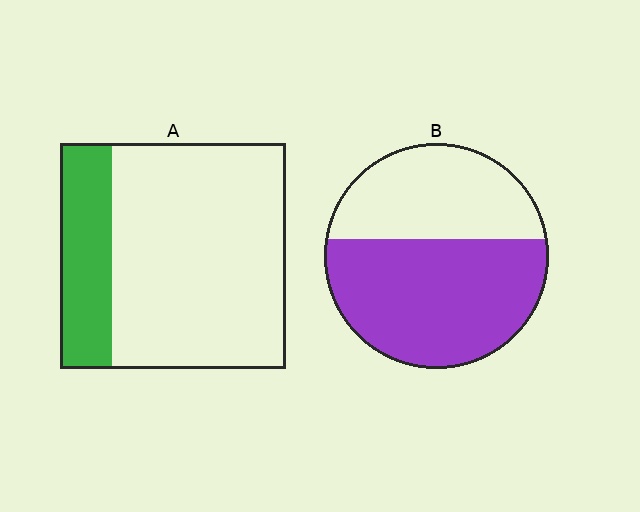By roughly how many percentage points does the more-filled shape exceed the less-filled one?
By roughly 35 percentage points (B over A).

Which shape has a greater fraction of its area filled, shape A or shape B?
Shape B.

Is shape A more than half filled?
No.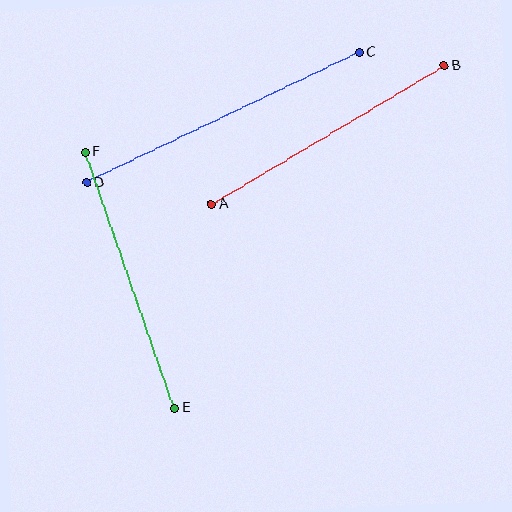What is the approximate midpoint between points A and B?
The midpoint is at approximately (328, 135) pixels.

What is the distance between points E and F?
The distance is approximately 271 pixels.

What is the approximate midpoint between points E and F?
The midpoint is at approximately (130, 280) pixels.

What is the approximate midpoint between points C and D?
The midpoint is at approximately (223, 118) pixels.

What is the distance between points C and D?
The distance is approximately 302 pixels.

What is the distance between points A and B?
The distance is approximately 271 pixels.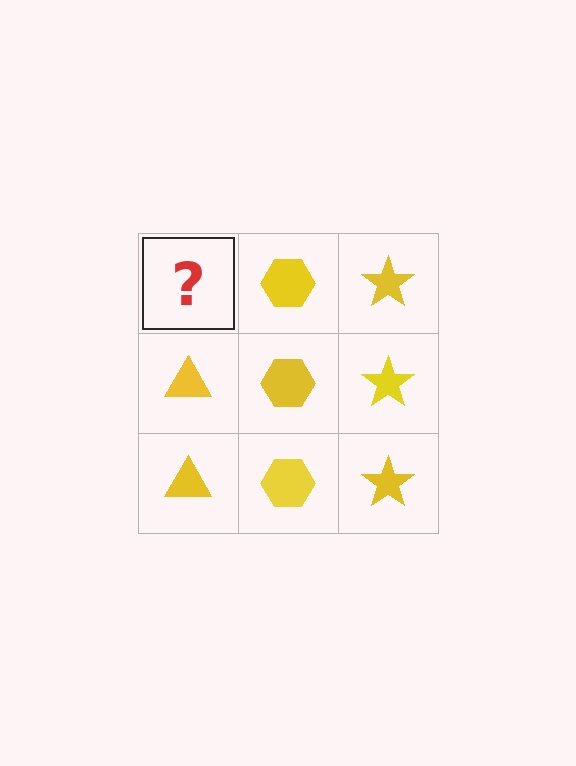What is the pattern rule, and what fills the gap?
The rule is that each column has a consistent shape. The gap should be filled with a yellow triangle.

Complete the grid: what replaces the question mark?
The question mark should be replaced with a yellow triangle.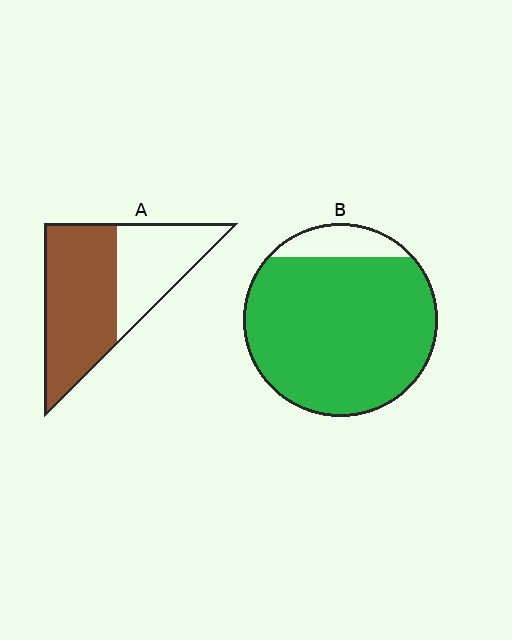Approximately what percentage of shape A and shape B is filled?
A is approximately 60% and B is approximately 90%.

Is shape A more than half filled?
Yes.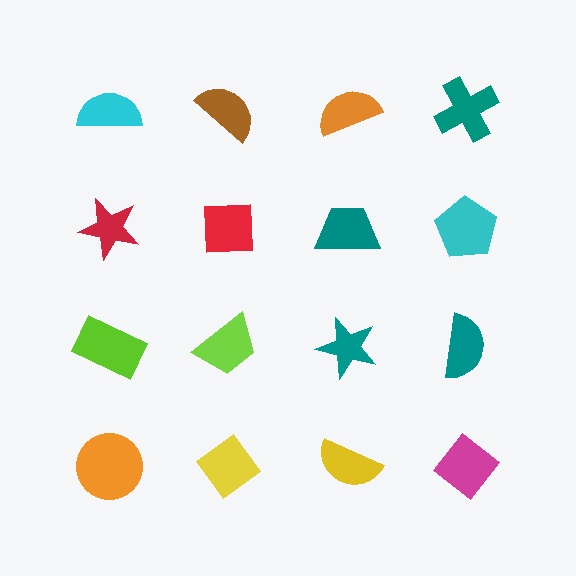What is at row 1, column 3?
An orange semicircle.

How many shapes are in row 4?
4 shapes.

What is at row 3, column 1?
A lime rectangle.